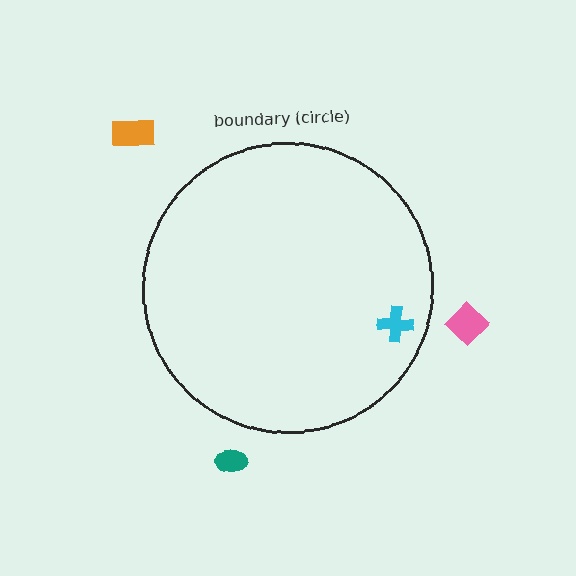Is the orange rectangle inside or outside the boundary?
Outside.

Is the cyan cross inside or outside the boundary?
Inside.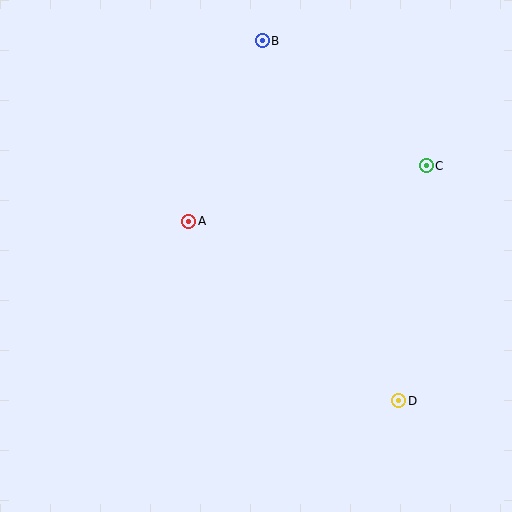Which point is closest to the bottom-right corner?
Point D is closest to the bottom-right corner.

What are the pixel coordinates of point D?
Point D is at (398, 401).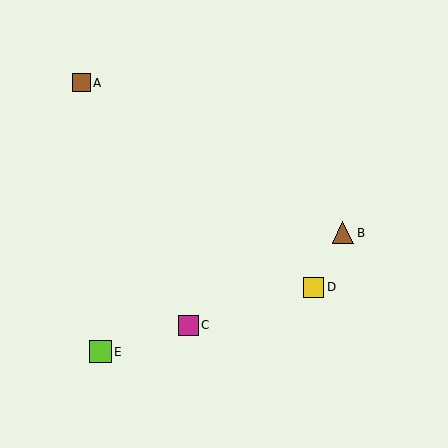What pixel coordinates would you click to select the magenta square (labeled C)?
Click at (188, 325) to select the magenta square C.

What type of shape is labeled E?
Shape E is a lime square.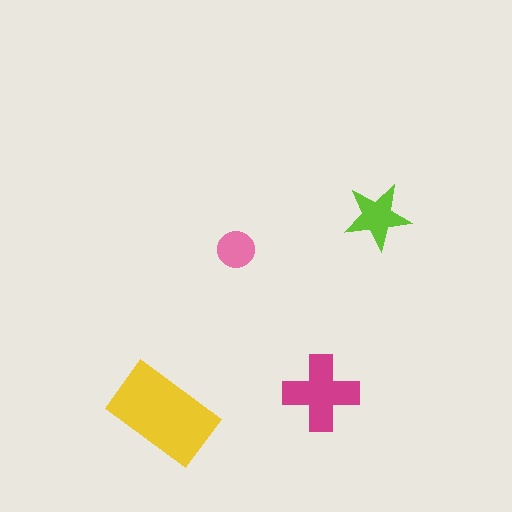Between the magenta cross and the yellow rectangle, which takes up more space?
The yellow rectangle.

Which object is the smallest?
The pink circle.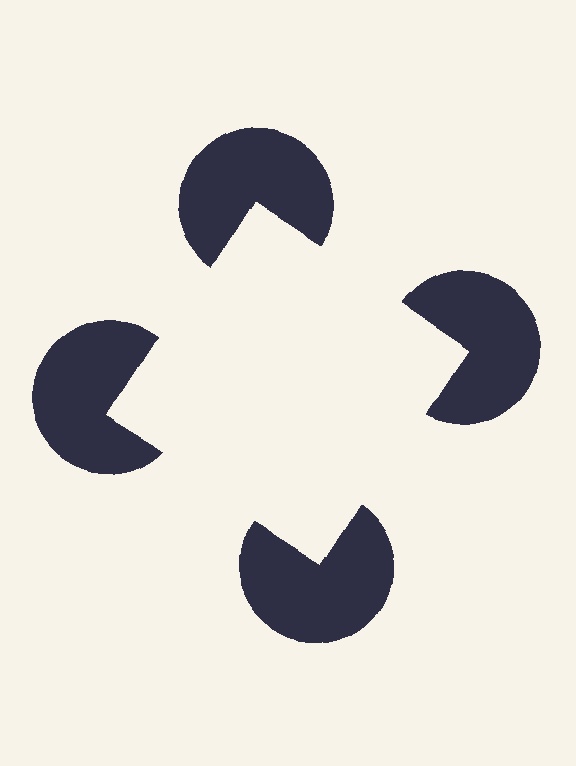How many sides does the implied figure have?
4 sides.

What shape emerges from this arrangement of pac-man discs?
An illusory square — its edges are inferred from the aligned wedge cuts in the pac-man discs, not physically drawn.